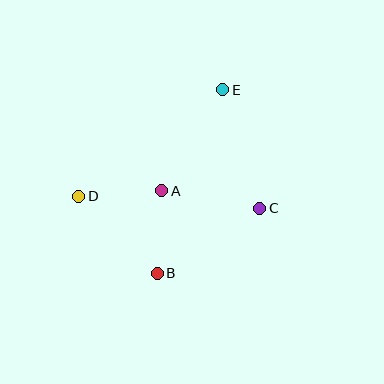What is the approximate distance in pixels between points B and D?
The distance between B and D is approximately 110 pixels.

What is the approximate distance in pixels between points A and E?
The distance between A and E is approximately 118 pixels.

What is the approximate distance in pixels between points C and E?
The distance between C and E is approximately 124 pixels.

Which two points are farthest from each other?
Points B and E are farthest from each other.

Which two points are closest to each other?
Points A and B are closest to each other.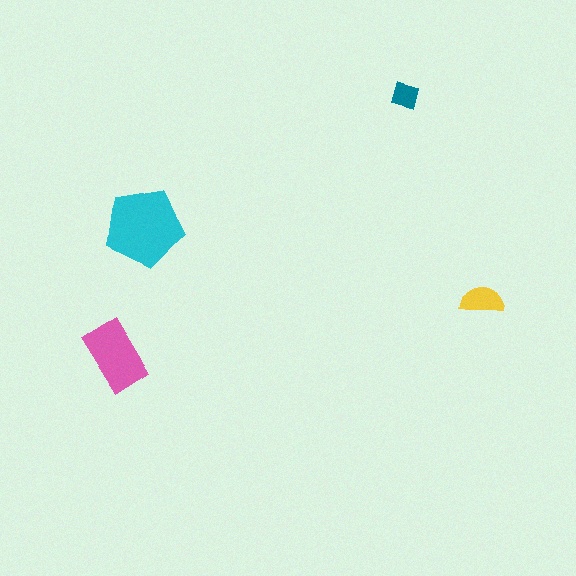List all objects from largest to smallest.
The cyan pentagon, the pink rectangle, the yellow semicircle, the teal square.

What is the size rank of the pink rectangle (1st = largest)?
2nd.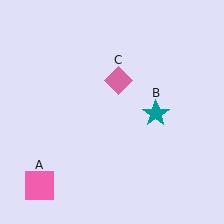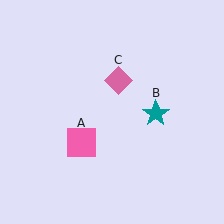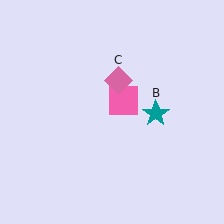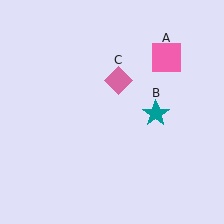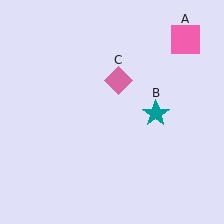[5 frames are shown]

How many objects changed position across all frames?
1 object changed position: pink square (object A).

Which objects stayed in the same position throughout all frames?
Teal star (object B) and pink diamond (object C) remained stationary.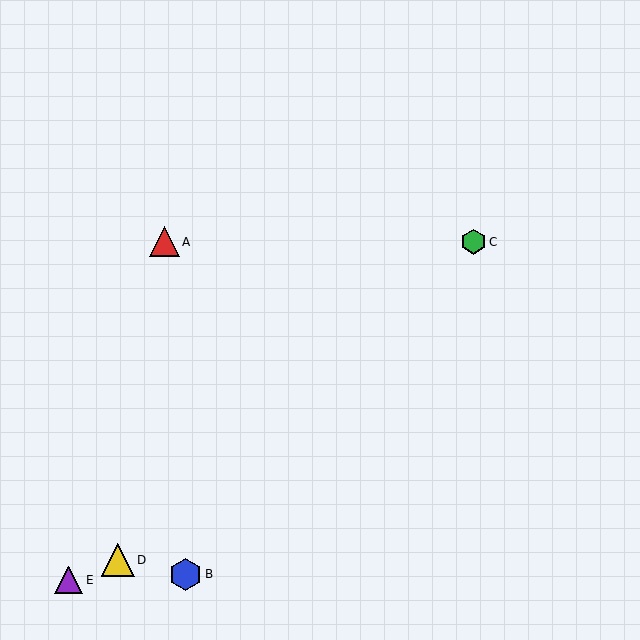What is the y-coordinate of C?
Object C is at y≈242.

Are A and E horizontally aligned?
No, A is at y≈242 and E is at y≈580.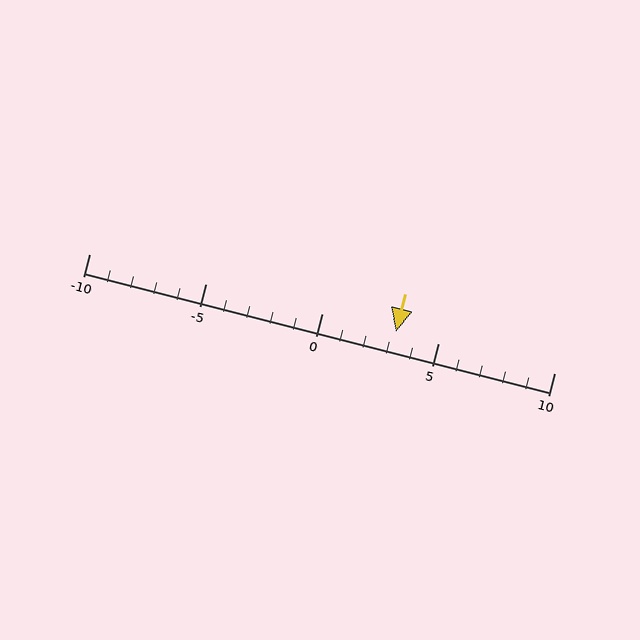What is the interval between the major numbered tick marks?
The major tick marks are spaced 5 units apart.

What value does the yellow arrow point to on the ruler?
The yellow arrow points to approximately 3.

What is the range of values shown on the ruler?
The ruler shows values from -10 to 10.